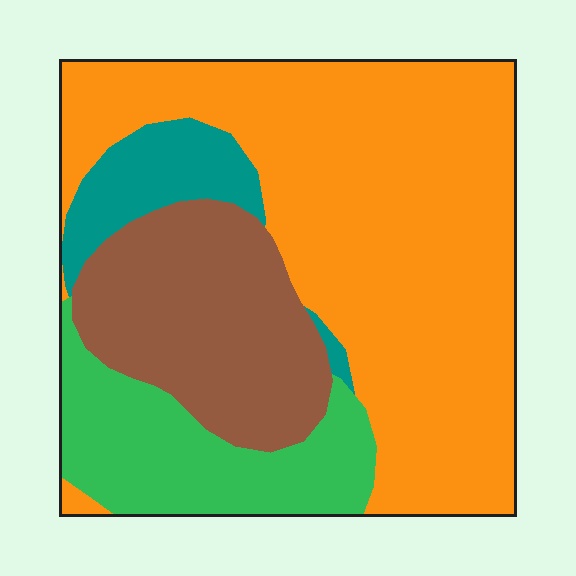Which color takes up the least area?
Teal, at roughly 10%.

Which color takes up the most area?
Orange, at roughly 55%.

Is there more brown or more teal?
Brown.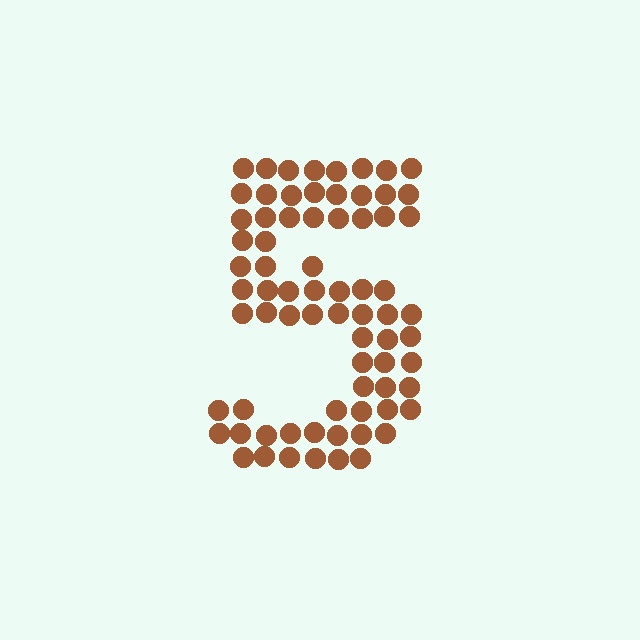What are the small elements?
The small elements are circles.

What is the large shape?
The large shape is the digit 5.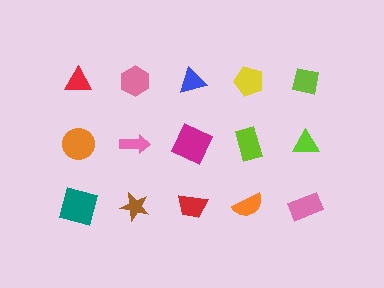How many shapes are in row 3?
5 shapes.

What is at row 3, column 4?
An orange semicircle.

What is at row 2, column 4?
A lime rectangle.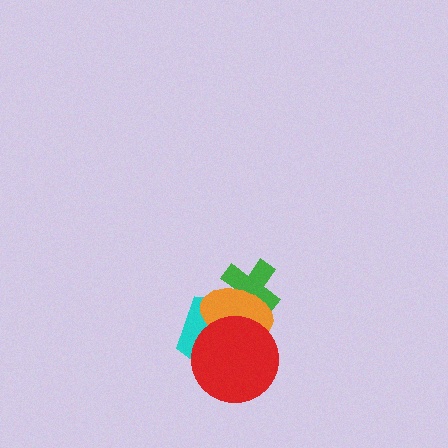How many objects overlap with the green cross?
2 objects overlap with the green cross.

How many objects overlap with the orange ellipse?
3 objects overlap with the orange ellipse.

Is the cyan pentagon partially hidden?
Yes, it is partially covered by another shape.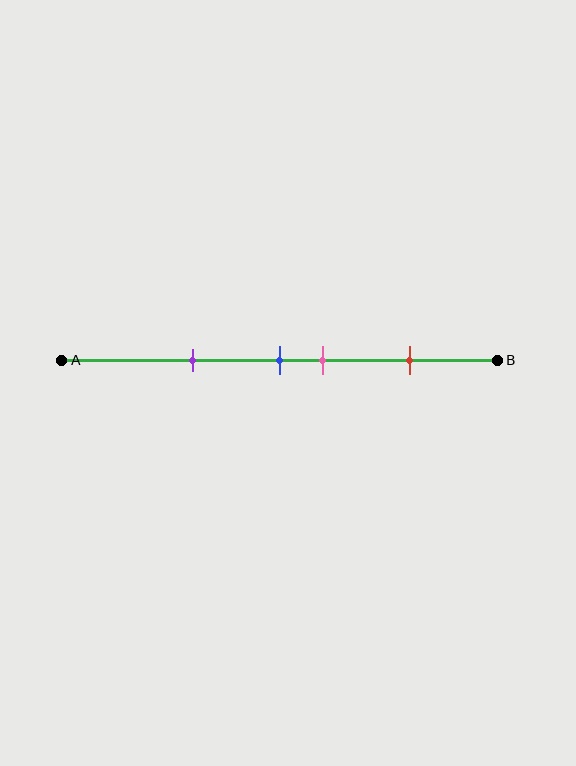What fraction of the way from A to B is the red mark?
The red mark is approximately 80% (0.8) of the way from A to B.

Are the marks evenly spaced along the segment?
No, the marks are not evenly spaced.